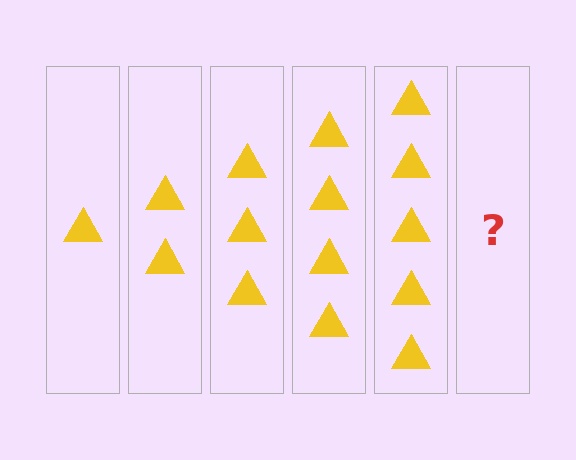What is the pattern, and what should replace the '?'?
The pattern is that each step adds one more triangle. The '?' should be 6 triangles.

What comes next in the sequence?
The next element should be 6 triangles.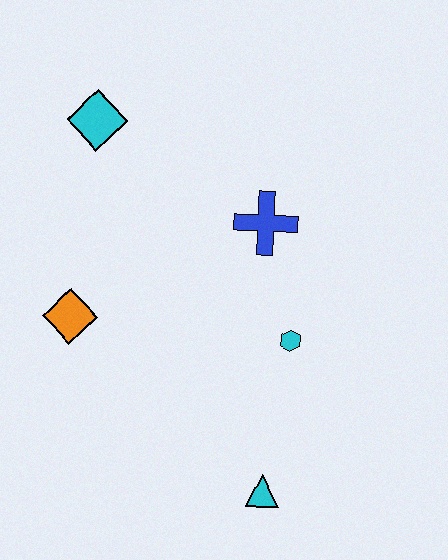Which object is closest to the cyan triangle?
The cyan hexagon is closest to the cyan triangle.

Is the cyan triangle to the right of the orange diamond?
Yes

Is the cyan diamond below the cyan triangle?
No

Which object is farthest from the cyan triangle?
The cyan diamond is farthest from the cyan triangle.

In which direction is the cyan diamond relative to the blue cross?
The cyan diamond is to the left of the blue cross.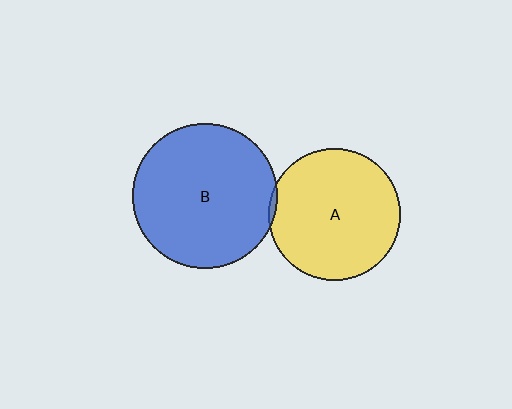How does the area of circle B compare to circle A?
Approximately 1.2 times.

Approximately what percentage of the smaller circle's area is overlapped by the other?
Approximately 5%.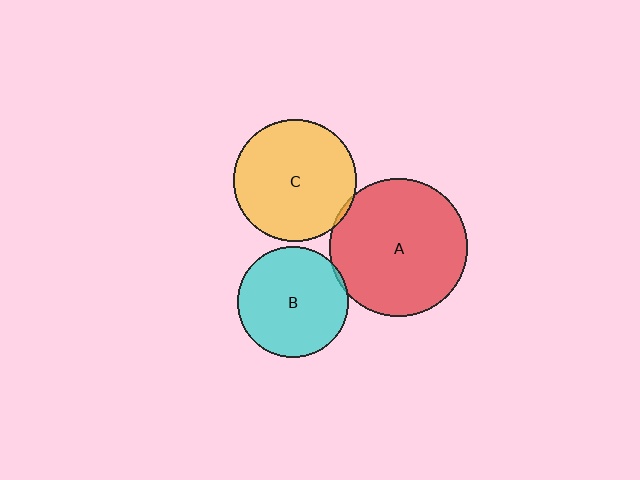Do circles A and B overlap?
Yes.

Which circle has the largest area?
Circle A (red).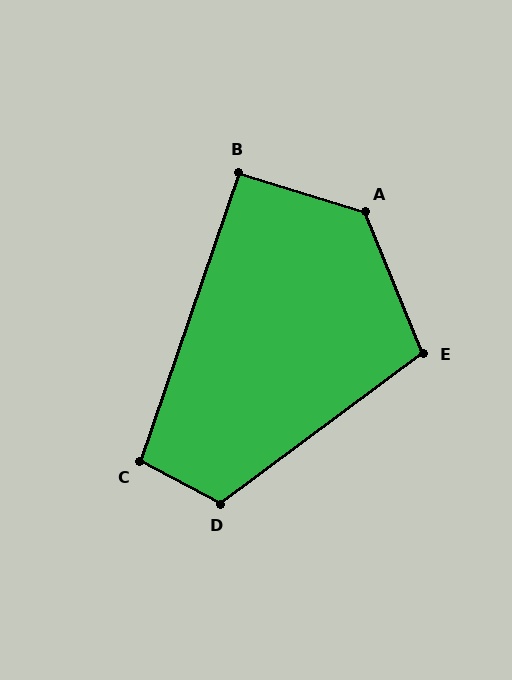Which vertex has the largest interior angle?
A, at approximately 130 degrees.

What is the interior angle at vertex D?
Approximately 115 degrees (obtuse).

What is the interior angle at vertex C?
Approximately 99 degrees (obtuse).